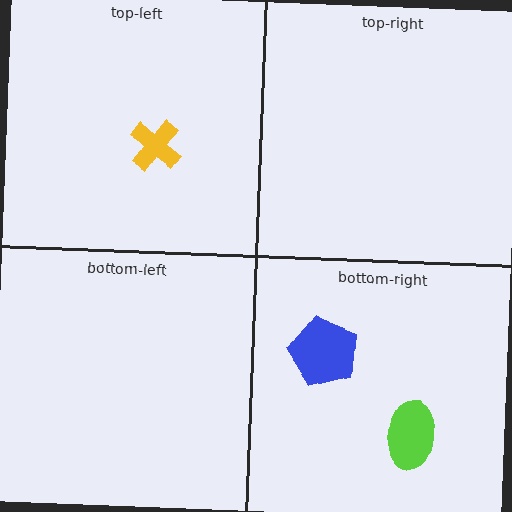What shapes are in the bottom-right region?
The lime ellipse, the blue pentagon.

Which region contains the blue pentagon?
The bottom-right region.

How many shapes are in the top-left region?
1.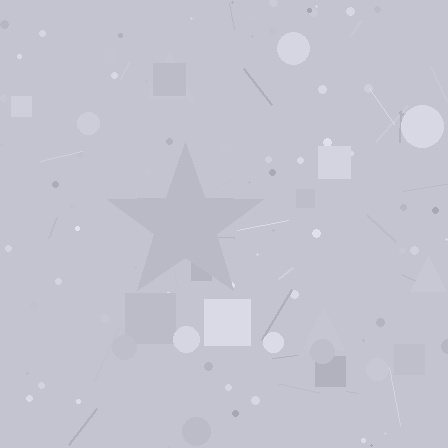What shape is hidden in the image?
A star is hidden in the image.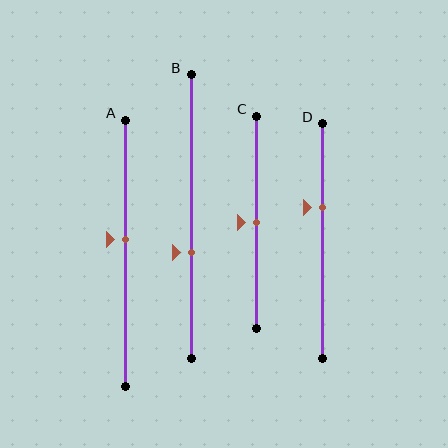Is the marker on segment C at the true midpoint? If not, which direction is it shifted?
Yes, the marker on segment C is at the true midpoint.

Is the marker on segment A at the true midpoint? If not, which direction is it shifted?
No, the marker on segment A is shifted upward by about 5% of the segment length.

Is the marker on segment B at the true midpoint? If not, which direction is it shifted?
No, the marker on segment B is shifted downward by about 13% of the segment length.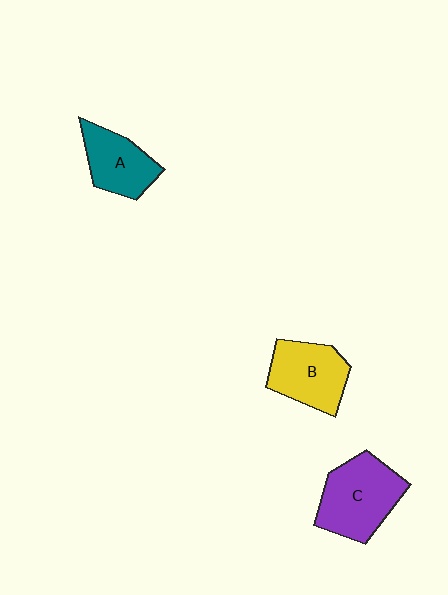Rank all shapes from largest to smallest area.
From largest to smallest: C (purple), B (yellow), A (teal).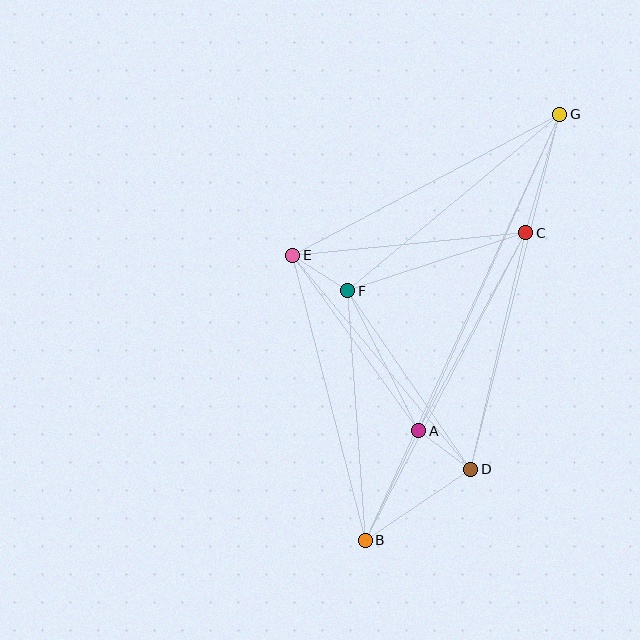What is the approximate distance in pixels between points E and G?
The distance between E and G is approximately 302 pixels.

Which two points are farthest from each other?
Points B and G are farthest from each other.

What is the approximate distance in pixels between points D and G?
The distance between D and G is approximately 366 pixels.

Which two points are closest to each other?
Points A and D are closest to each other.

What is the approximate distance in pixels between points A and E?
The distance between A and E is approximately 216 pixels.